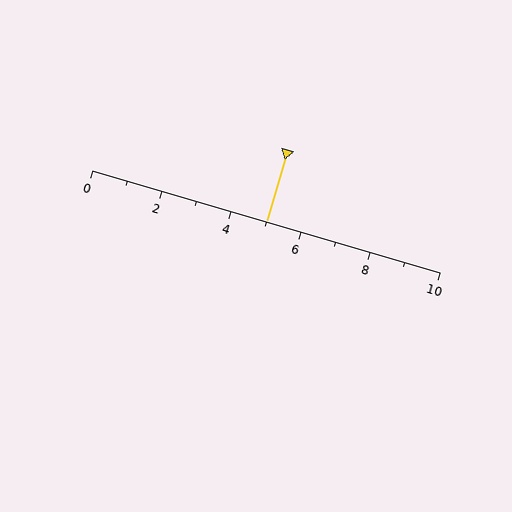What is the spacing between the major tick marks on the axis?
The major ticks are spaced 2 apart.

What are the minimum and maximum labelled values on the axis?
The axis runs from 0 to 10.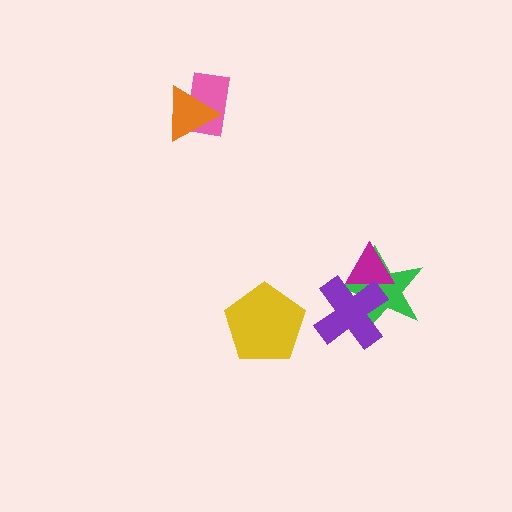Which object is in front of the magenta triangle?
The purple cross is in front of the magenta triangle.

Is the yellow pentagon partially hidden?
No, no other shape covers it.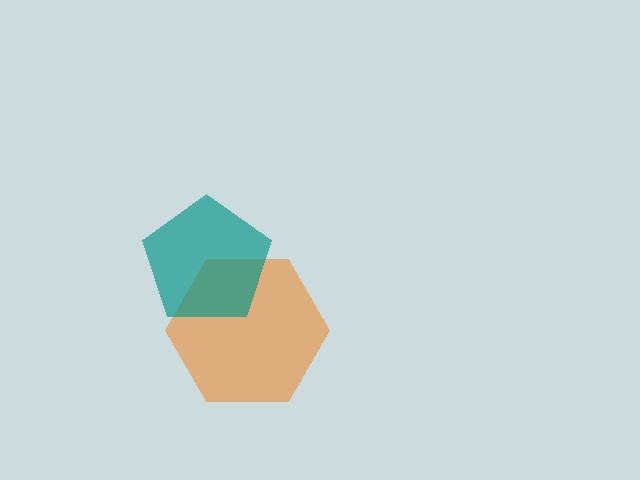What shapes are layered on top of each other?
The layered shapes are: an orange hexagon, a teal pentagon.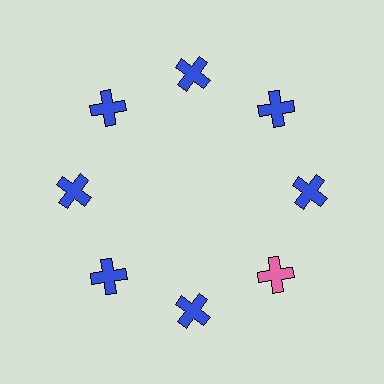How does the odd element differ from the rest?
It has a different color: pink instead of blue.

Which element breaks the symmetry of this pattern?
The pink cross at roughly the 4 o'clock position breaks the symmetry. All other shapes are blue crosses.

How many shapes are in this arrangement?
There are 8 shapes arranged in a ring pattern.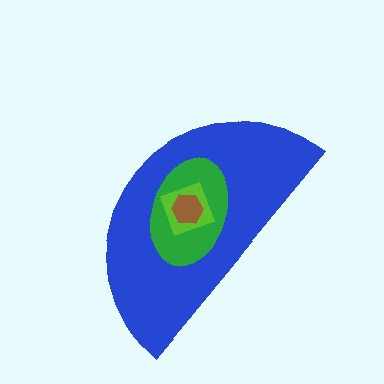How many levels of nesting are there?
4.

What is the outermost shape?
The blue semicircle.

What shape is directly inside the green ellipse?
The lime diamond.